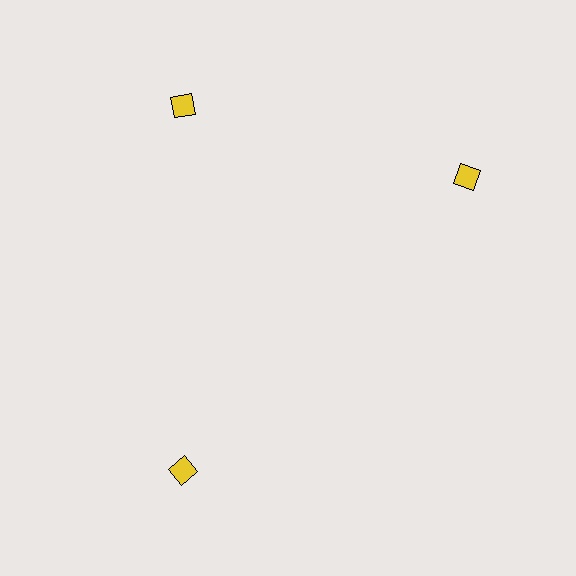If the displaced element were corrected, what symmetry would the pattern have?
It would have 3-fold rotational symmetry — the pattern would map onto itself every 120 degrees.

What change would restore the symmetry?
The symmetry would be restored by rotating it back into even spacing with its neighbors so that all 3 diamonds sit at equal angles and equal distance from the center.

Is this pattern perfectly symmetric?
No. The 3 yellow diamonds are arranged in a ring, but one element near the 3 o'clock position is rotated out of alignment along the ring, breaking the 3-fold rotational symmetry.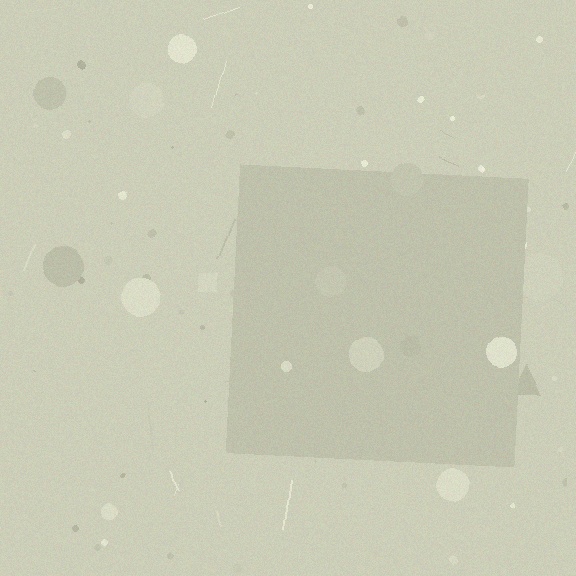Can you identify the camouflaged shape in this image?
The camouflaged shape is a square.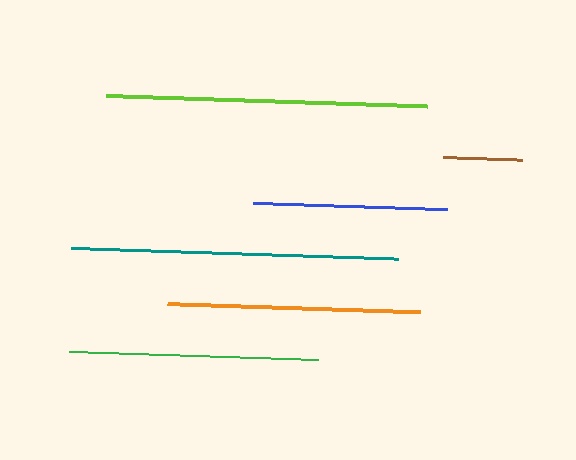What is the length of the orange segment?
The orange segment is approximately 252 pixels long.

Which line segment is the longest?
The teal line is the longest at approximately 326 pixels.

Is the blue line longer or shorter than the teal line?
The teal line is longer than the blue line.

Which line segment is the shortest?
The brown line is the shortest at approximately 79 pixels.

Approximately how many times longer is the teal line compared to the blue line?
The teal line is approximately 1.7 times the length of the blue line.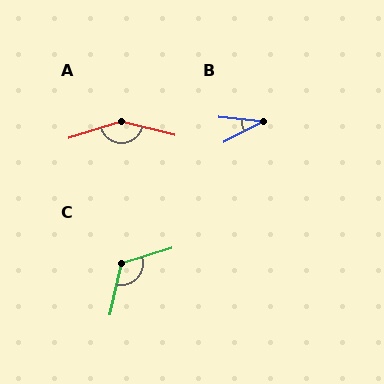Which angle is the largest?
A, at approximately 149 degrees.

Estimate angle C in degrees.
Approximately 119 degrees.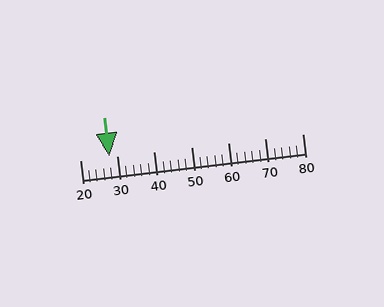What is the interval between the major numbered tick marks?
The major tick marks are spaced 10 units apart.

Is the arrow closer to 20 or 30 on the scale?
The arrow is closer to 30.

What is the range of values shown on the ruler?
The ruler shows values from 20 to 80.